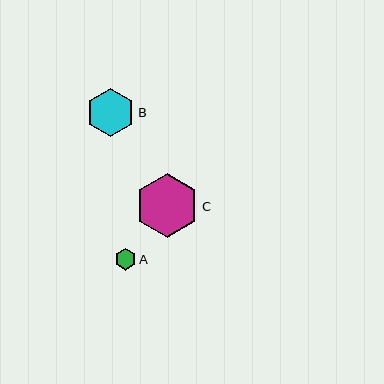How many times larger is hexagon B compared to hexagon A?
Hexagon B is approximately 2.2 times the size of hexagon A.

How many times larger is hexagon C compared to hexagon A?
Hexagon C is approximately 2.9 times the size of hexagon A.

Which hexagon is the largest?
Hexagon C is the largest with a size of approximately 64 pixels.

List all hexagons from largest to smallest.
From largest to smallest: C, B, A.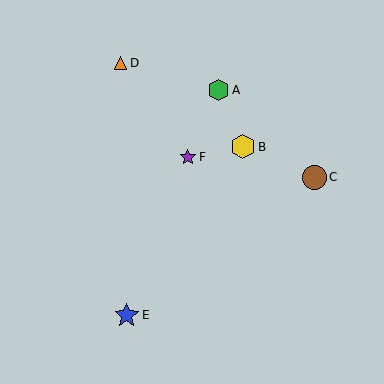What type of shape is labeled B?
Shape B is a yellow hexagon.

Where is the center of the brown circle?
The center of the brown circle is at (314, 177).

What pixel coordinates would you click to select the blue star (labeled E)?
Click at (127, 315) to select the blue star E.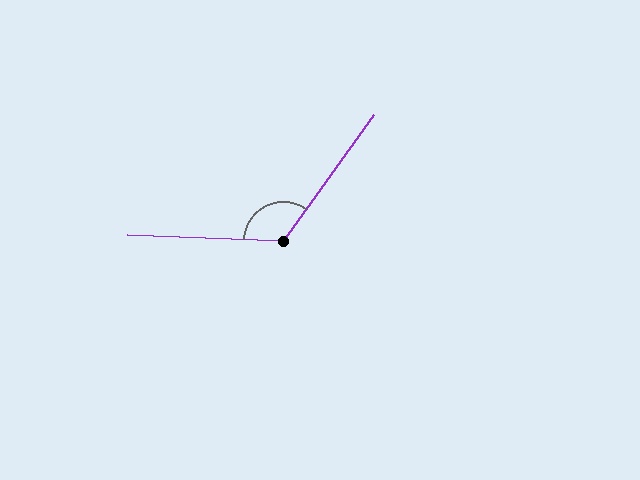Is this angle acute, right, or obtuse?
It is obtuse.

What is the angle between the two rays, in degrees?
Approximately 123 degrees.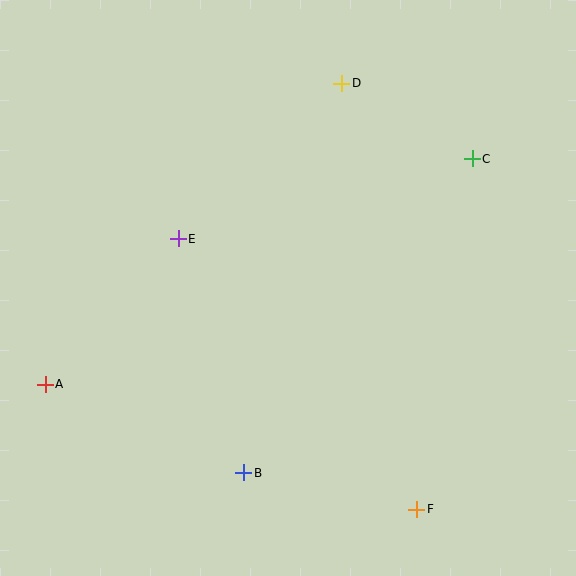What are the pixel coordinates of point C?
Point C is at (472, 159).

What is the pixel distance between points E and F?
The distance between E and F is 361 pixels.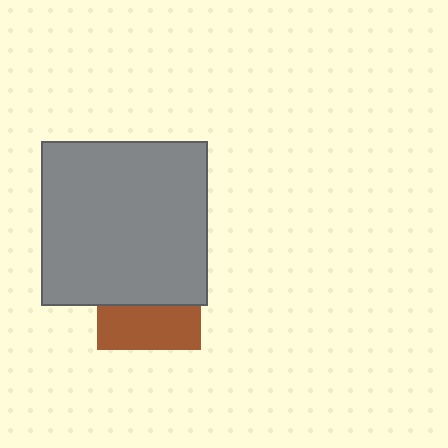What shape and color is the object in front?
The object in front is a gray rectangle.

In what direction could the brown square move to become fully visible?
The brown square could move down. That would shift it out from behind the gray rectangle entirely.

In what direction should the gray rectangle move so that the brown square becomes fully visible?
The gray rectangle should move up. That is the shortest direction to clear the overlap and leave the brown square fully visible.